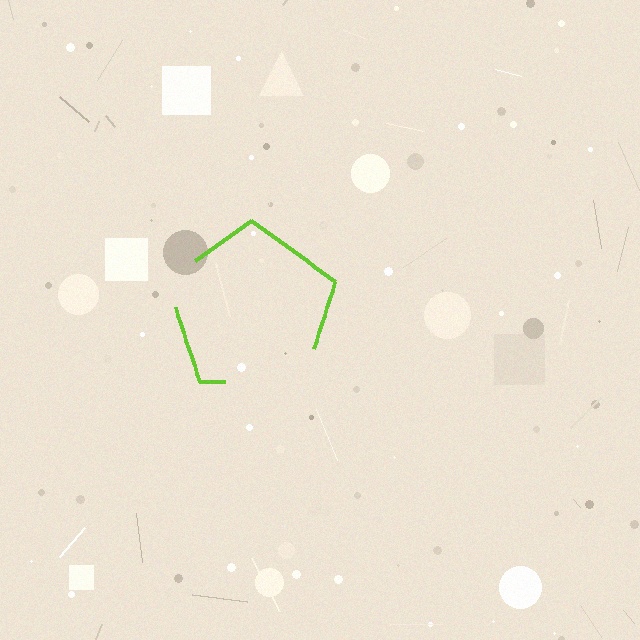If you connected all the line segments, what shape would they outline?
They would outline a pentagon.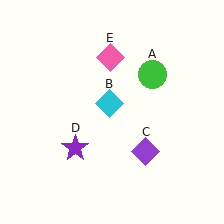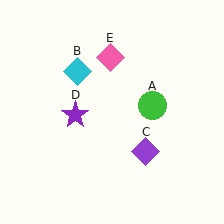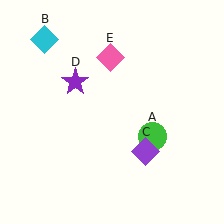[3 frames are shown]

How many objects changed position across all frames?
3 objects changed position: green circle (object A), cyan diamond (object B), purple star (object D).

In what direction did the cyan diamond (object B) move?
The cyan diamond (object B) moved up and to the left.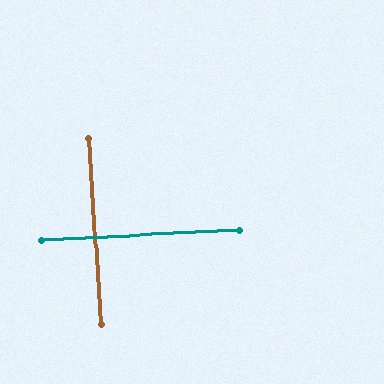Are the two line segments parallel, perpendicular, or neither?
Perpendicular — they meet at approximately 89°.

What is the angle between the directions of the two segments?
Approximately 89 degrees.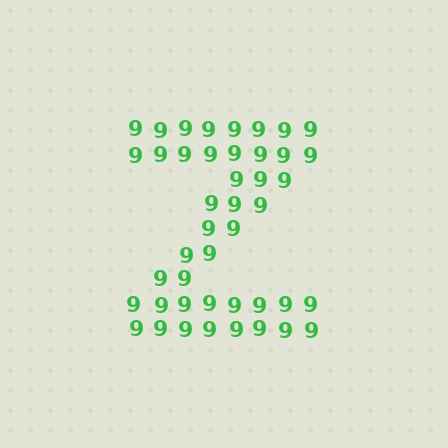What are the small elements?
The small elements are digit 9's.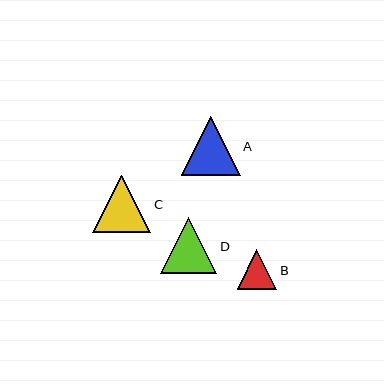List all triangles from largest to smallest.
From largest to smallest: A, C, D, B.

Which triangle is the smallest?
Triangle B is the smallest with a size of approximately 39 pixels.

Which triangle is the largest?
Triangle A is the largest with a size of approximately 59 pixels.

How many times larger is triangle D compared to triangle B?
Triangle D is approximately 1.4 times the size of triangle B.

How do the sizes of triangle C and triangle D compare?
Triangle C and triangle D are approximately the same size.